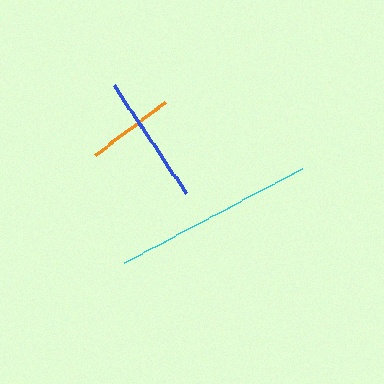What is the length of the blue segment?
The blue segment is approximately 130 pixels long.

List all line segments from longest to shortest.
From longest to shortest: cyan, blue, orange.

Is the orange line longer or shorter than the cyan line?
The cyan line is longer than the orange line.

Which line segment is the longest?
The cyan line is the longest at approximately 202 pixels.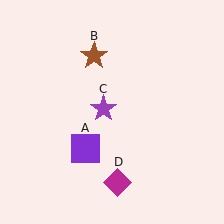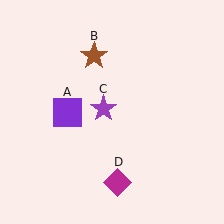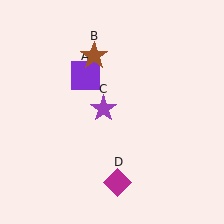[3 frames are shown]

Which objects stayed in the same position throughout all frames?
Brown star (object B) and purple star (object C) and magenta diamond (object D) remained stationary.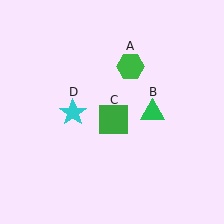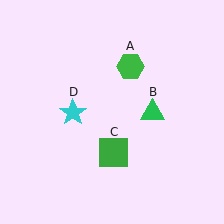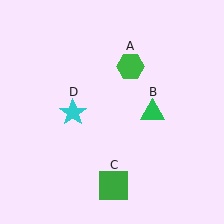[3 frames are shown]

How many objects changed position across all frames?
1 object changed position: green square (object C).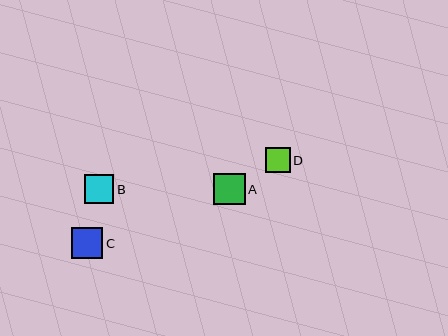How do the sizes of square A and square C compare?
Square A and square C are approximately the same size.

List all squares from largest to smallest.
From largest to smallest: A, C, B, D.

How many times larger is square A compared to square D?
Square A is approximately 1.3 times the size of square D.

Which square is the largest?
Square A is the largest with a size of approximately 31 pixels.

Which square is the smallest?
Square D is the smallest with a size of approximately 25 pixels.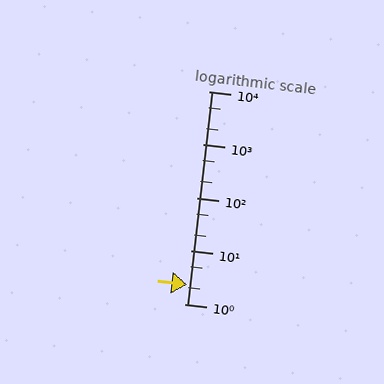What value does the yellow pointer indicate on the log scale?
The pointer indicates approximately 2.3.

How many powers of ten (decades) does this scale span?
The scale spans 4 decades, from 1 to 10000.